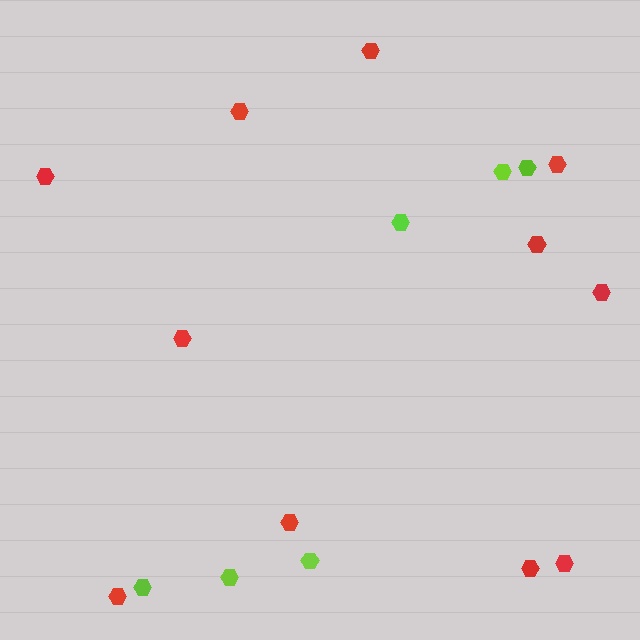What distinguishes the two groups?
There are 2 groups: one group of red hexagons (11) and one group of lime hexagons (6).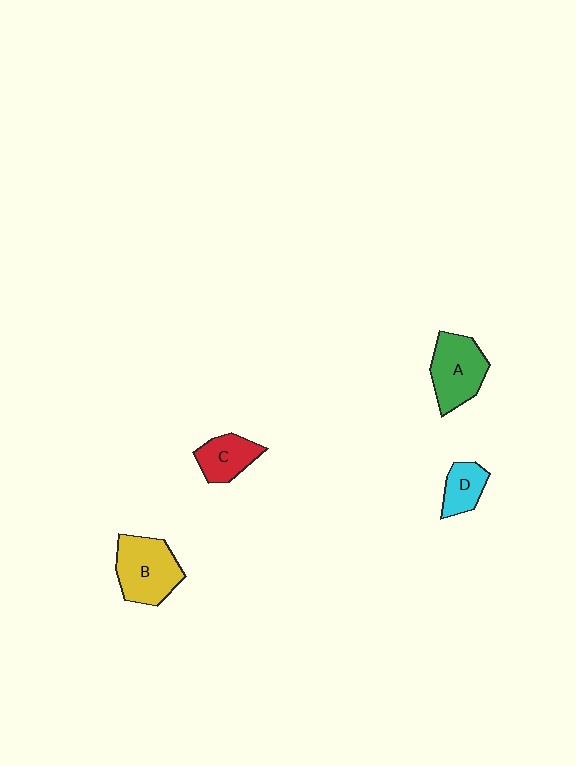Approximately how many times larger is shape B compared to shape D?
Approximately 1.9 times.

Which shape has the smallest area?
Shape D (cyan).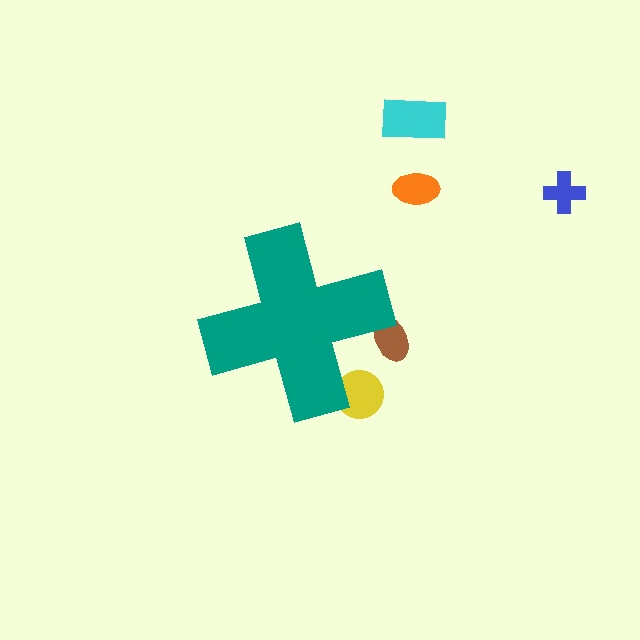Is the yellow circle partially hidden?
Yes, the yellow circle is partially hidden behind the teal cross.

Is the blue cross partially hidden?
No, the blue cross is fully visible.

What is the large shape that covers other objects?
A teal cross.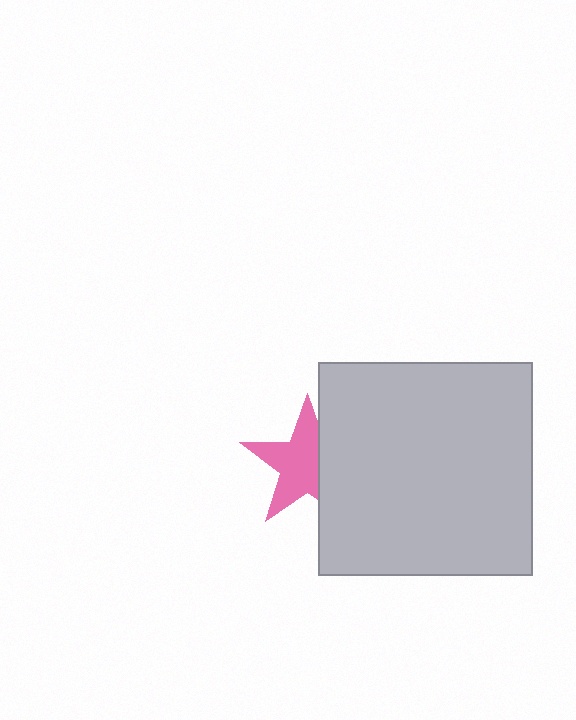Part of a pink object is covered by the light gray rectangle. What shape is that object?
It is a star.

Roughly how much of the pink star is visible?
About half of it is visible (roughly 65%).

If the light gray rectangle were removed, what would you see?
You would see the complete pink star.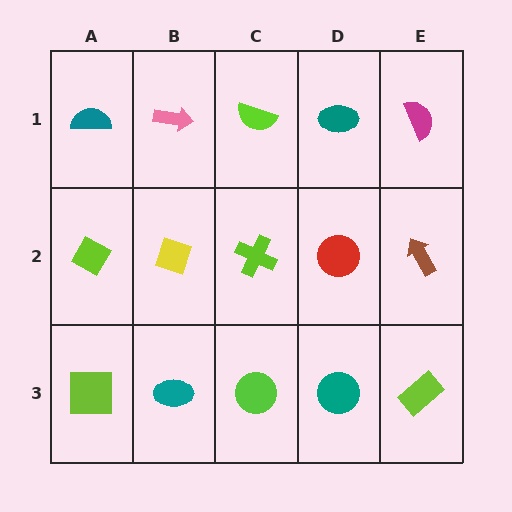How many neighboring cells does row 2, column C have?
4.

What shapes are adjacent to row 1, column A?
A lime diamond (row 2, column A), a pink arrow (row 1, column B).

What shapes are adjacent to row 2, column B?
A pink arrow (row 1, column B), a teal ellipse (row 3, column B), a lime diamond (row 2, column A), a lime cross (row 2, column C).